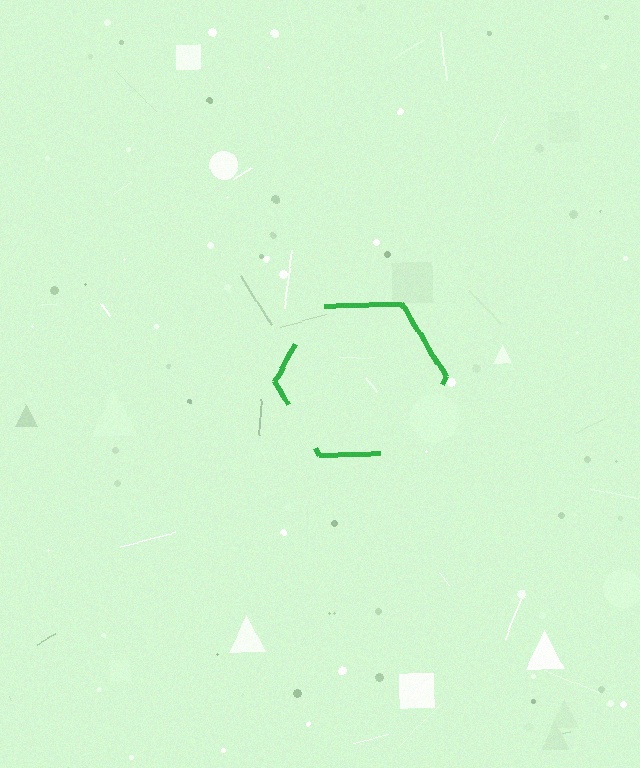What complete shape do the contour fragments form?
The contour fragments form a hexagon.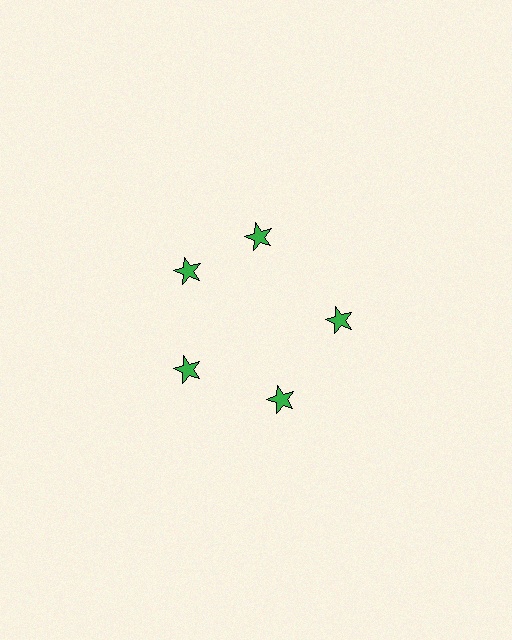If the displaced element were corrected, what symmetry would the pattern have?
It would have 5-fold rotational symmetry — the pattern would map onto itself every 72 degrees.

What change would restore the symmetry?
The symmetry would be restored by rotating it back into even spacing with its neighbors so that all 5 stars sit at equal angles and equal distance from the center.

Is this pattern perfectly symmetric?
No. The 5 green stars are arranged in a ring, but one element near the 1 o'clock position is rotated out of alignment along the ring, breaking the 5-fold rotational symmetry.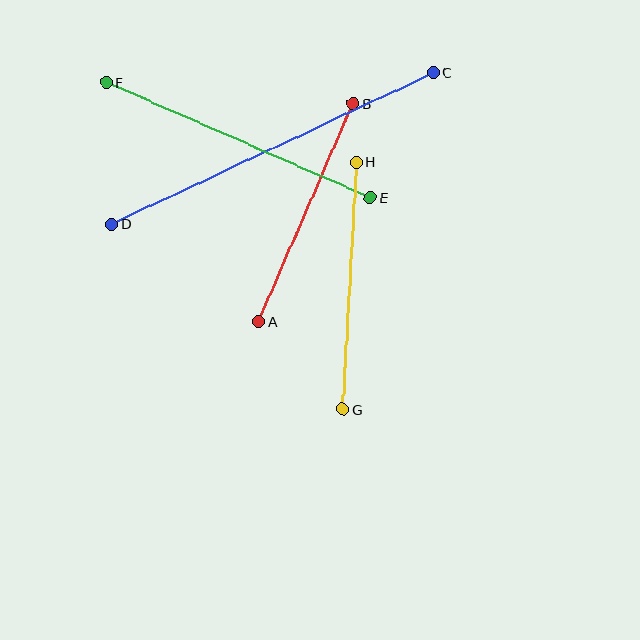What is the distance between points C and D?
The distance is approximately 356 pixels.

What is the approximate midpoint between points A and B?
The midpoint is at approximately (306, 212) pixels.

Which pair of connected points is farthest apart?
Points C and D are farthest apart.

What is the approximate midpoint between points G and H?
The midpoint is at approximately (350, 286) pixels.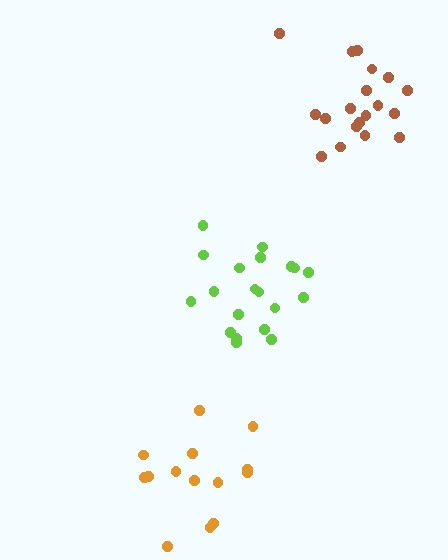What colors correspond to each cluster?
The clusters are colored: orange, lime, brown.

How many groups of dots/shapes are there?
There are 3 groups.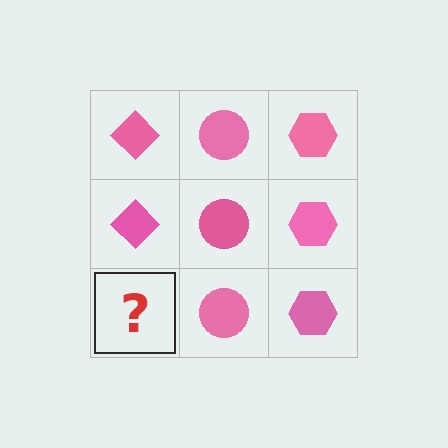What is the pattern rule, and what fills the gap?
The rule is that each column has a consistent shape. The gap should be filled with a pink diamond.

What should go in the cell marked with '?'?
The missing cell should contain a pink diamond.